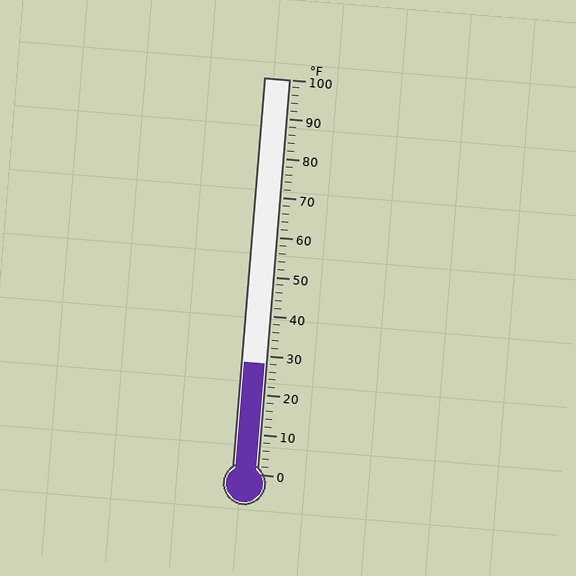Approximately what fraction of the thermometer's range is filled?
The thermometer is filled to approximately 30% of its range.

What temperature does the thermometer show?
The thermometer shows approximately 28°F.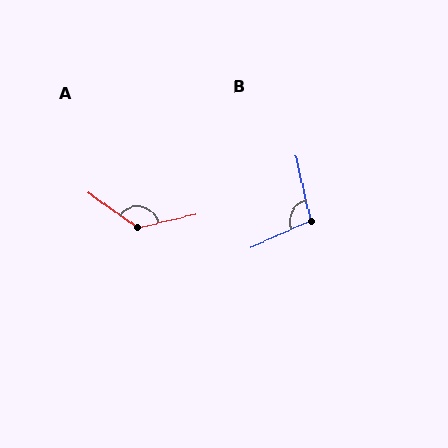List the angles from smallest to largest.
B (101°), A (131°).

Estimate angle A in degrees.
Approximately 131 degrees.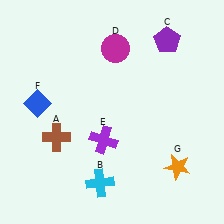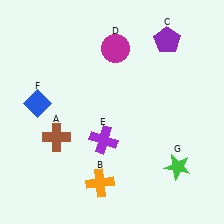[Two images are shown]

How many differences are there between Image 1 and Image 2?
There are 2 differences between the two images.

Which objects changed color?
B changed from cyan to orange. G changed from orange to green.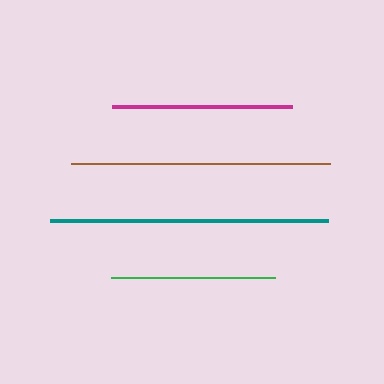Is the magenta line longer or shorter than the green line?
The magenta line is longer than the green line.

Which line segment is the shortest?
The green line is the shortest at approximately 164 pixels.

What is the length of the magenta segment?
The magenta segment is approximately 180 pixels long.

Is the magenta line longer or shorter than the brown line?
The brown line is longer than the magenta line.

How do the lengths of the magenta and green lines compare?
The magenta and green lines are approximately the same length.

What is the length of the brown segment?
The brown segment is approximately 259 pixels long.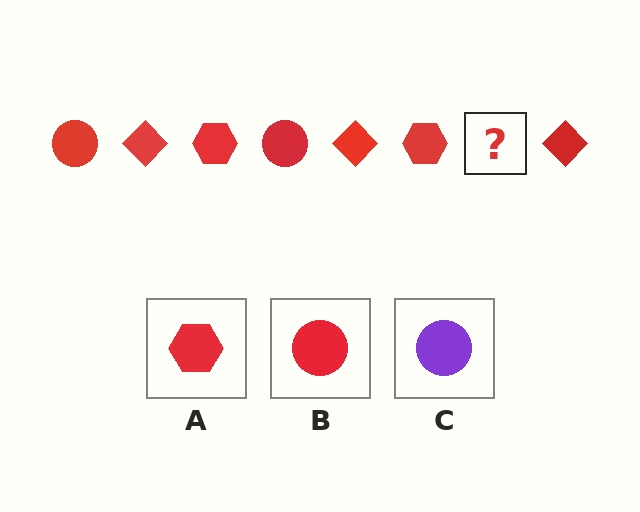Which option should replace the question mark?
Option B.